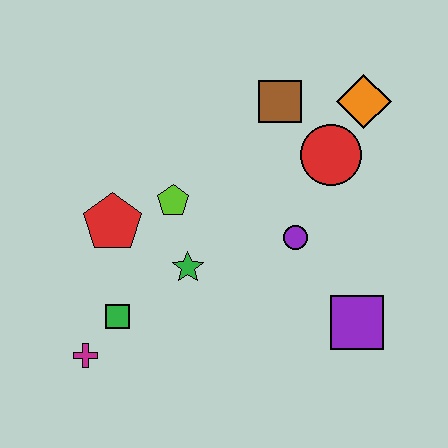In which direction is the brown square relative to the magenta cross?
The brown square is above the magenta cross.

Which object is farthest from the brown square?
The magenta cross is farthest from the brown square.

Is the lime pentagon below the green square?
No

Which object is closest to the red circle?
The orange diamond is closest to the red circle.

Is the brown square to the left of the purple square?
Yes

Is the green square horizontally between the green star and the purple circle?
No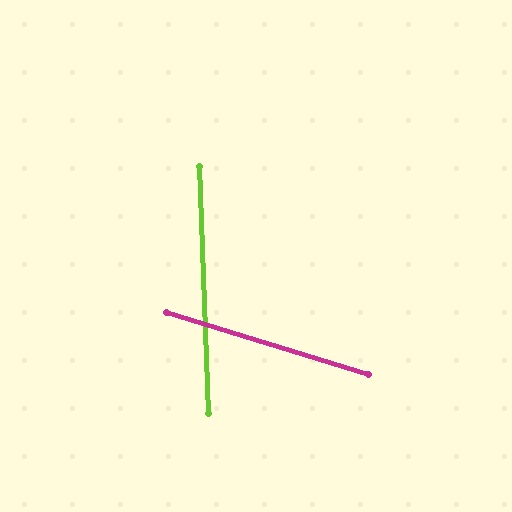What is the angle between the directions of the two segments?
Approximately 71 degrees.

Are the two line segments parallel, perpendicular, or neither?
Neither parallel nor perpendicular — they differ by about 71°.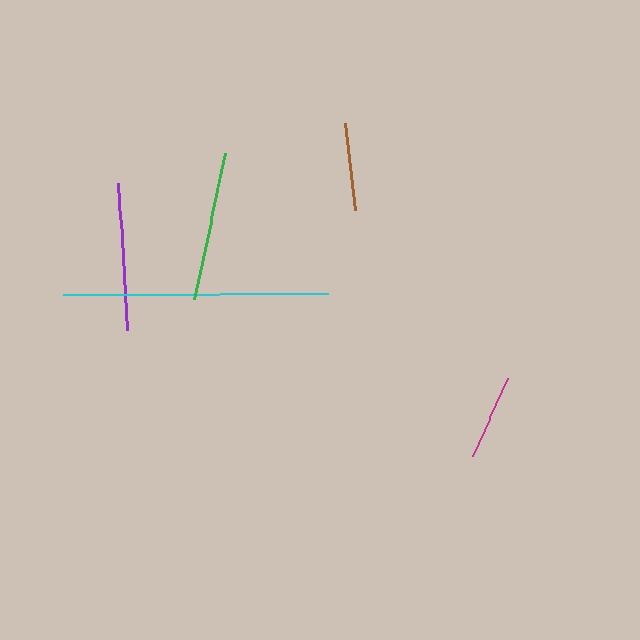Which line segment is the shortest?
The magenta line is the shortest at approximately 85 pixels.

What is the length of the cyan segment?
The cyan segment is approximately 265 pixels long.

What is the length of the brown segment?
The brown segment is approximately 87 pixels long.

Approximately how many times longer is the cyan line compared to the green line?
The cyan line is approximately 1.8 times the length of the green line.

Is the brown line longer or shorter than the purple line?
The purple line is longer than the brown line.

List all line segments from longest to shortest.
From longest to shortest: cyan, green, purple, brown, magenta.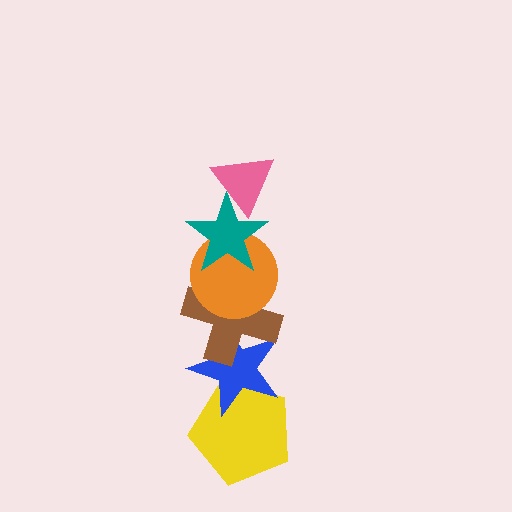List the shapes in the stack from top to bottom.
From top to bottom: the pink triangle, the teal star, the orange circle, the brown cross, the blue star, the yellow pentagon.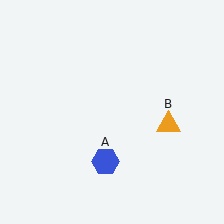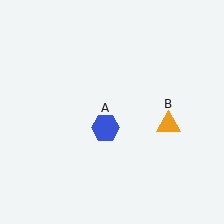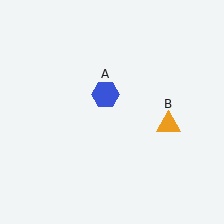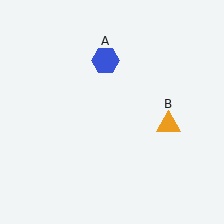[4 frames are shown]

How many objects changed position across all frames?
1 object changed position: blue hexagon (object A).